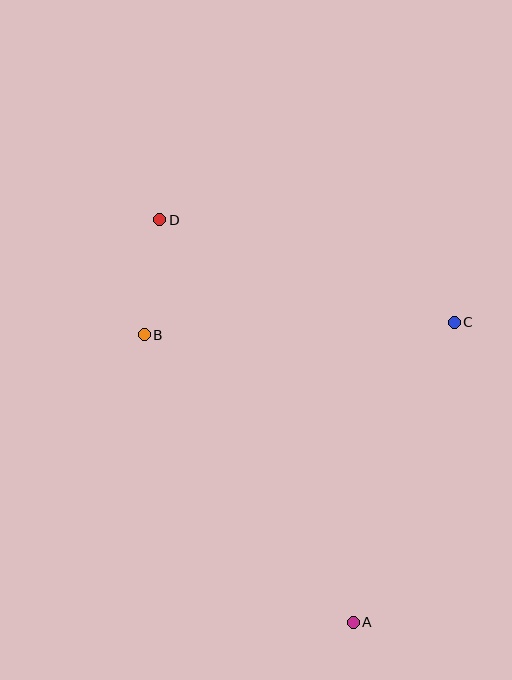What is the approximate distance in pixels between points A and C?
The distance between A and C is approximately 317 pixels.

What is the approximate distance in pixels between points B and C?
The distance between B and C is approximately 310 pixels.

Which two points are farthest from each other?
Points A and D are farthest from each other.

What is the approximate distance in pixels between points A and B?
The distance between A and B is approximately 355 pixels.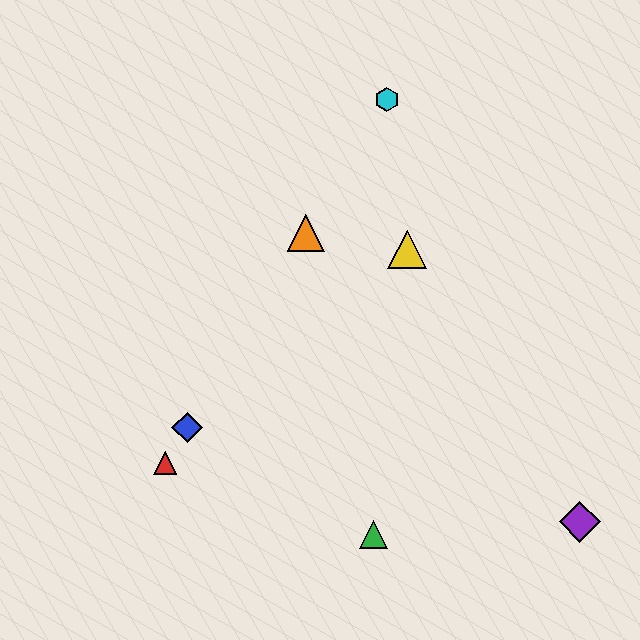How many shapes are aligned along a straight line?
4 shapes (the red triangle, the blue diamond, the orange triangle, the cyan hexagon) are aligned along a straight line.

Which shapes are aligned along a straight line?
The red triangle, the blue diamond, the orange triangle, the cyan hexagon are aligned along a straight line.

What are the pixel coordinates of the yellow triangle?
The yellow triangle is at (407, 249).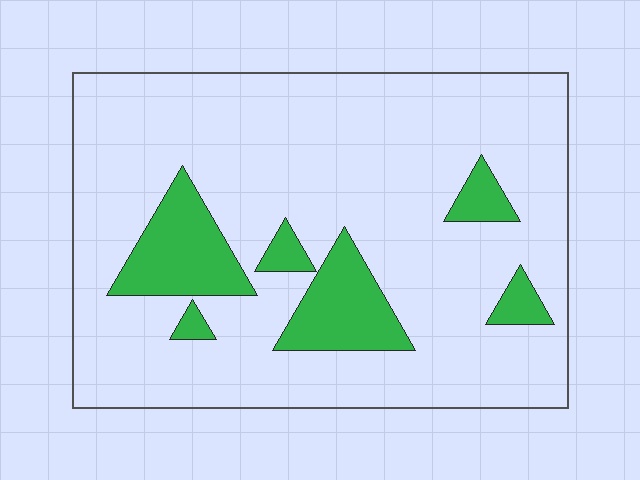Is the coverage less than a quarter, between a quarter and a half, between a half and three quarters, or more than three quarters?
Less than a quarter.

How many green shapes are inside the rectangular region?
6.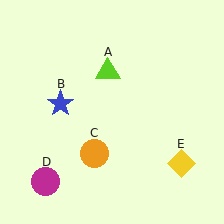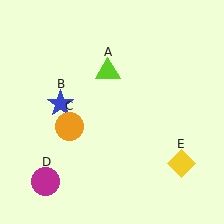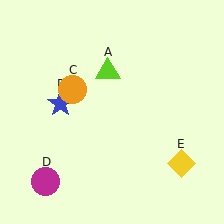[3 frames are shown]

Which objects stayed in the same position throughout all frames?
Lime triangle (object A) and blue star (object B) and magenta circle (object D) and yellow diamond (object E) remained stationary.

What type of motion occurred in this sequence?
The orange circle (object C) rotated clockwise around the center of the scene.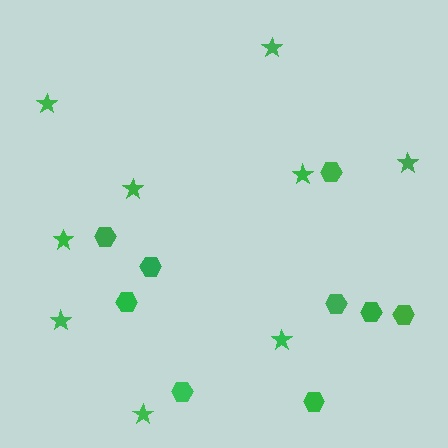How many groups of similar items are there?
There are 2 groups: one group of stars (9) and one group of hexagons (9).